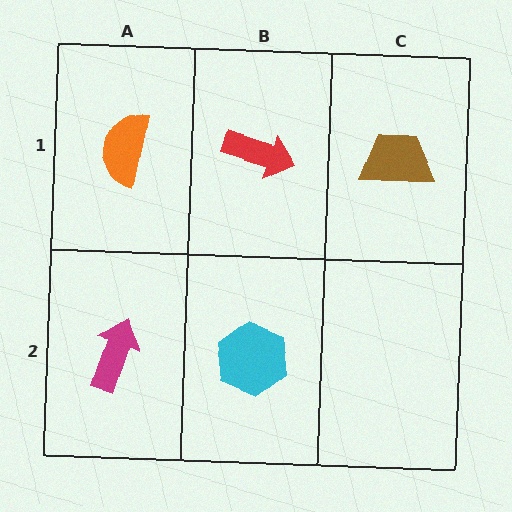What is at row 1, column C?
A brown trapezoid.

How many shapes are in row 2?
2 shapes.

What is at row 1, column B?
A red arrow.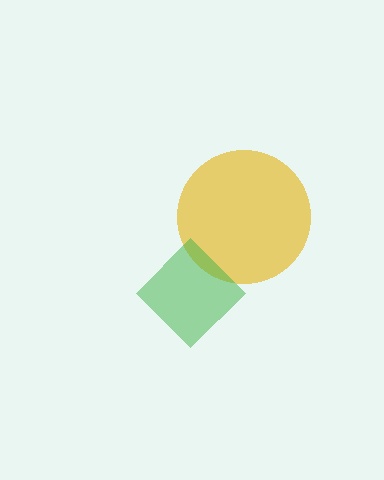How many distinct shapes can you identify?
There are 2 distinct shapes: a yellow circle, a green diamond.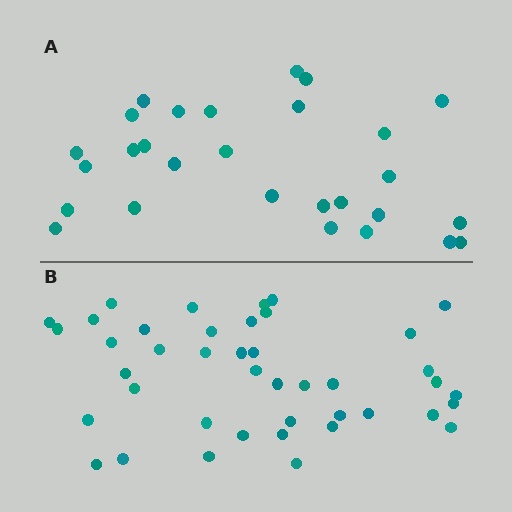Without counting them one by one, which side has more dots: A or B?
Region B (the bottom region) has more dots.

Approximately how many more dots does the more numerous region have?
Region B has approximately 15 more dots than region A.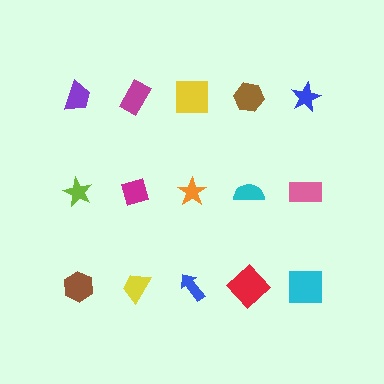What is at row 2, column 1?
A lime star.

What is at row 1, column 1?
A purple trapezoid.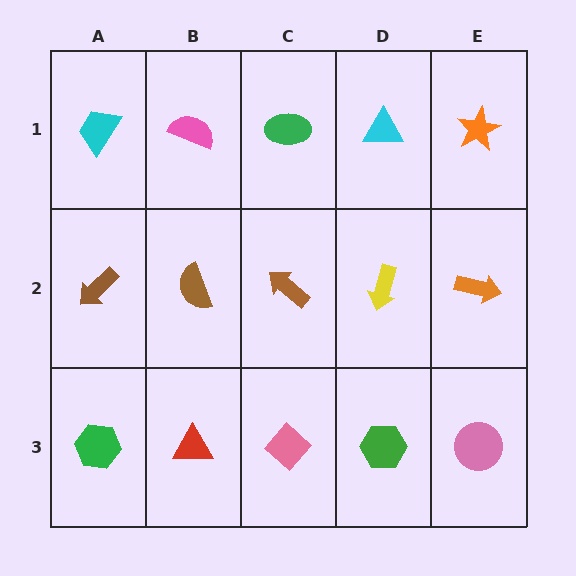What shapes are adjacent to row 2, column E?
An orange star (row 1, column E), a pink circle (row 3, column E), a yellow arrow (row 2, column D).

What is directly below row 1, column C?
A brown arrow.